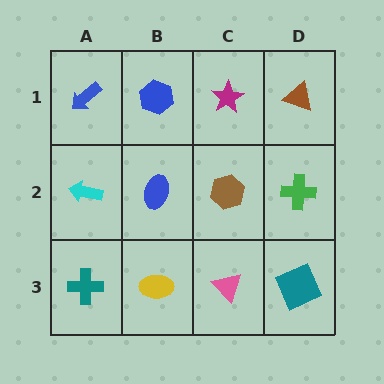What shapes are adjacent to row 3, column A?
A cyan arrow (row 2, column A), a yellow ellipse (row 3, column B).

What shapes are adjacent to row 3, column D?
A green cross (row 2, column D), a pink triangle (row 3, column C).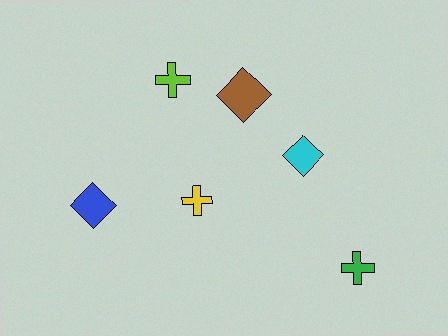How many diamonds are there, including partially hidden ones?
There are 3 diamonds.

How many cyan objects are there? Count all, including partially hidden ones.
There is 1 cyan object.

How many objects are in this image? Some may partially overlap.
There are 6 objects.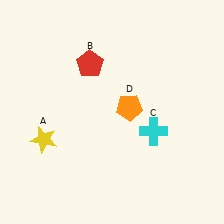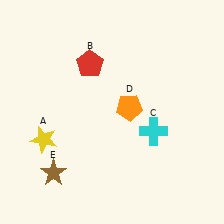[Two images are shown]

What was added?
A brown star (E) was added in Image 2.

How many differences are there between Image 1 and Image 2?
There is 1 difference between the two images.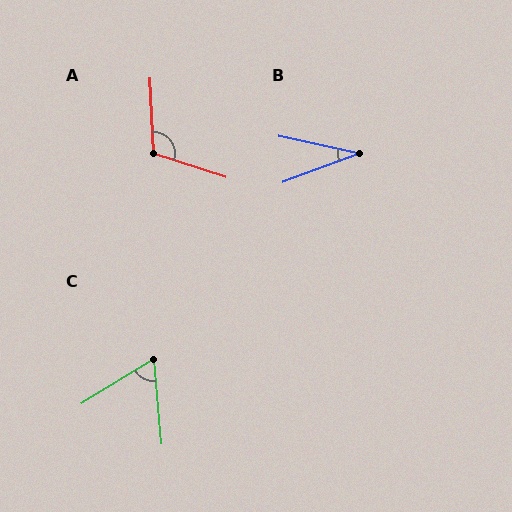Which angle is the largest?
A, at approximately 111 degrees.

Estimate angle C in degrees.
Approximately 64 degrees.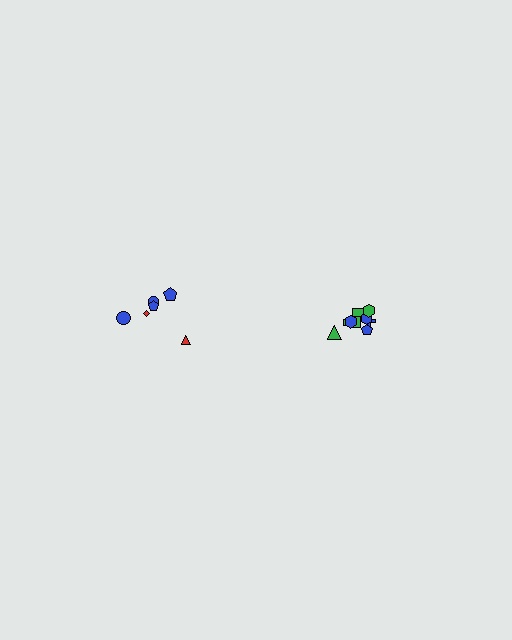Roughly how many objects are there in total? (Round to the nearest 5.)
Roughly 15 objects in total.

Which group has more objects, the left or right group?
The right group.